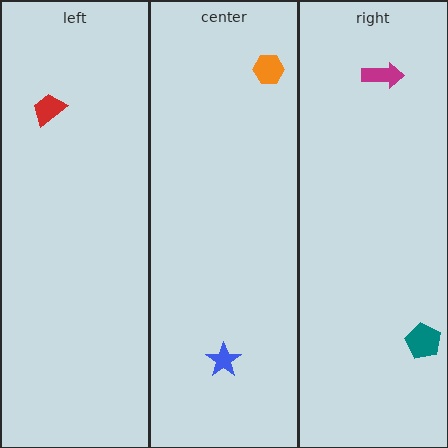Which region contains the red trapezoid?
The left region.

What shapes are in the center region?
The orange hexagon, the blue star.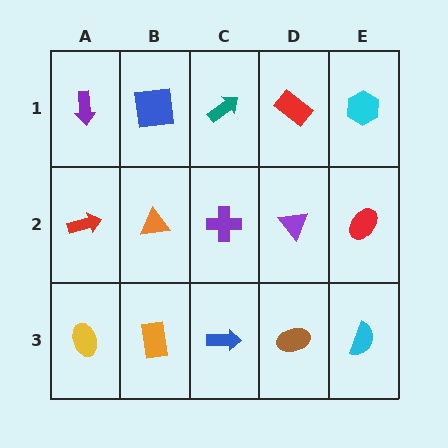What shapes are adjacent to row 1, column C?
A purple cross (row 2, column C), a blue square (row 1, column B), a red rectangle (row 1, column D).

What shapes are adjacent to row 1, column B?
An orange triangle (row 2, column B), a purple arrow (row 1, column A), a teal arrow (row 1, column C).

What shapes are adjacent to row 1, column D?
A purple triangle (row 2, column D), a teal arrow (row 1, column C), a cyan hexagon (row 1, column E).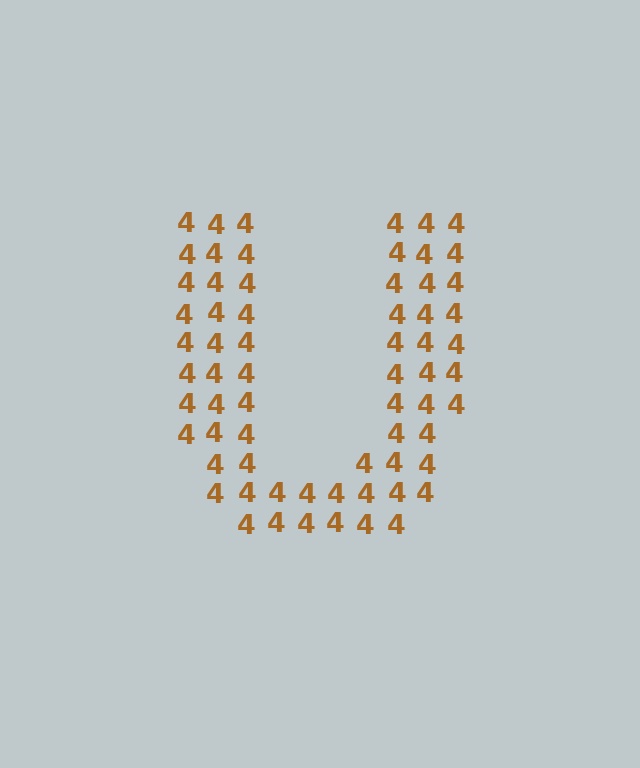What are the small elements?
The small elements are digit 4's.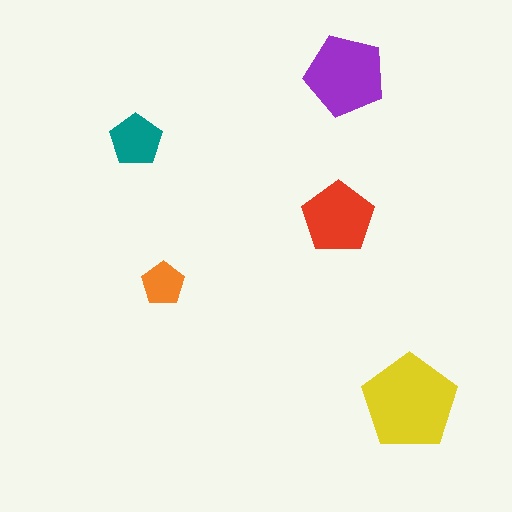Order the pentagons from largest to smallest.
the yellow one, the purple one, the red one, the teal one, the orange one.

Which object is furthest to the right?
The yellow pentagon is rightmost.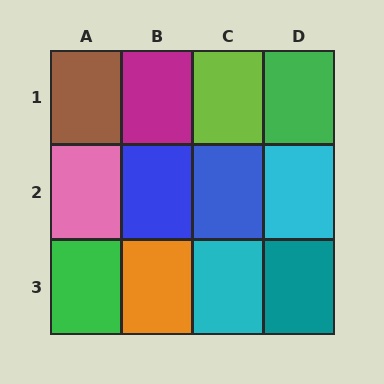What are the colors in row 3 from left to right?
Green, orange, cyan, teal.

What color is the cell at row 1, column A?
Brown.